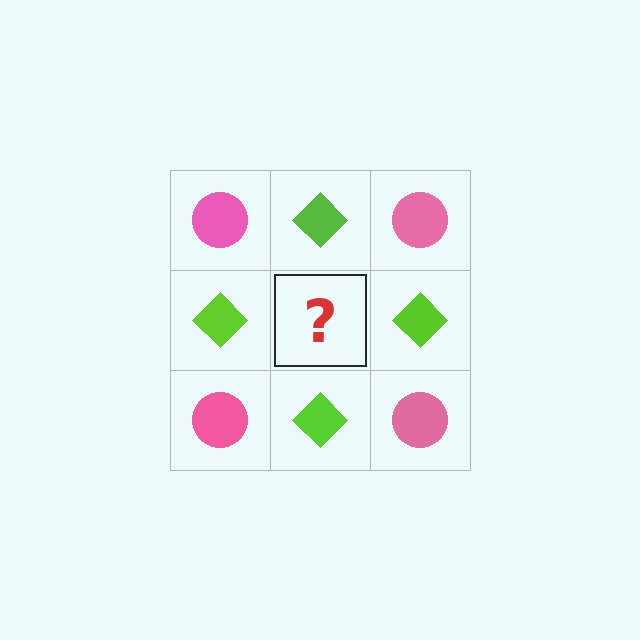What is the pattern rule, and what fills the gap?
The rule is that it alternates pink circle and lime diamond in a checkerboard pattern. The gap should be filled with a pink circle.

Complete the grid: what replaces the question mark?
The question mark should be replaced with a pink circle.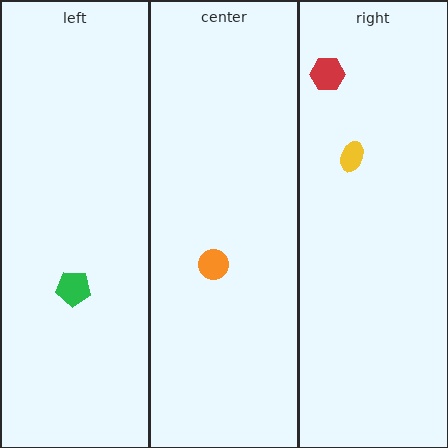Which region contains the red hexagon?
The right region.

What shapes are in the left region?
The green pentagon.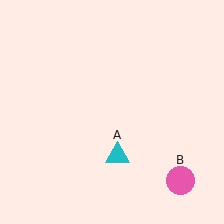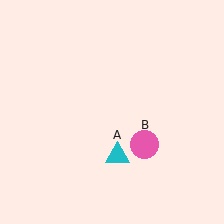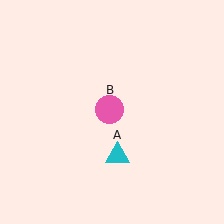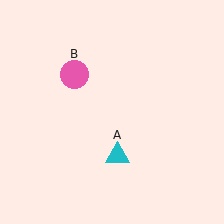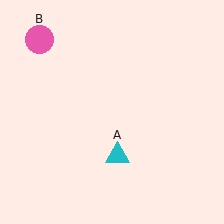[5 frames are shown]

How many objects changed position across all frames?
1 object changed position: pink circle (object B).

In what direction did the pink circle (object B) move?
The pink circle (object B) moved up and to the left.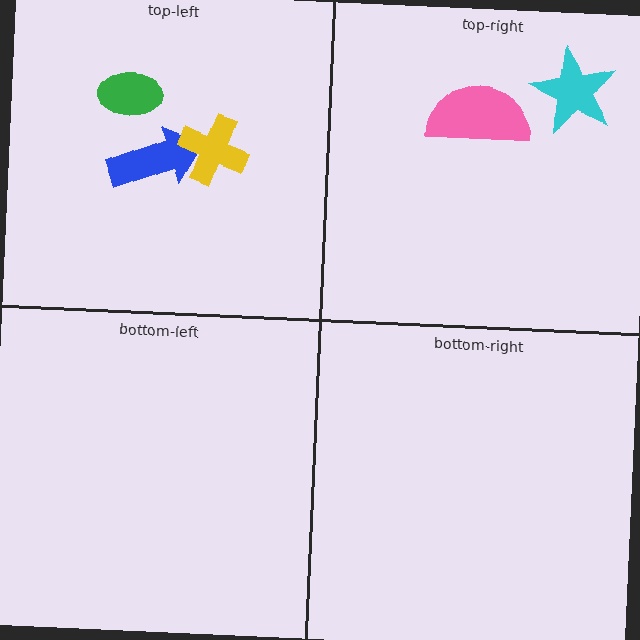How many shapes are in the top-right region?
2.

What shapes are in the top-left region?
The blue arrow, the yellow cross, the green ellipse.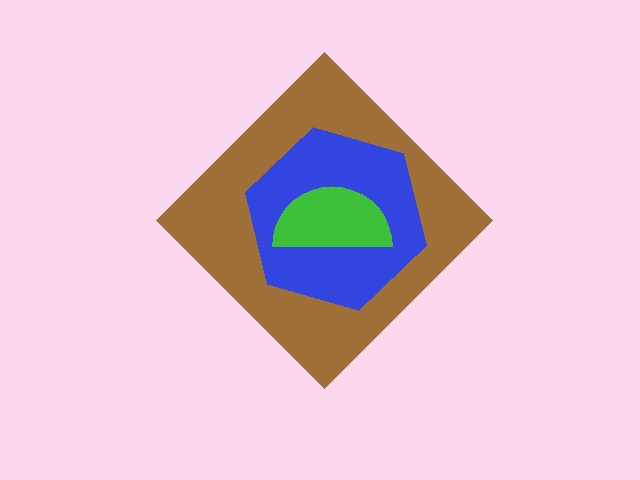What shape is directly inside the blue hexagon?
The green semicircle.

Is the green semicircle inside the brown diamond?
Yes.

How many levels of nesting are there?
3.